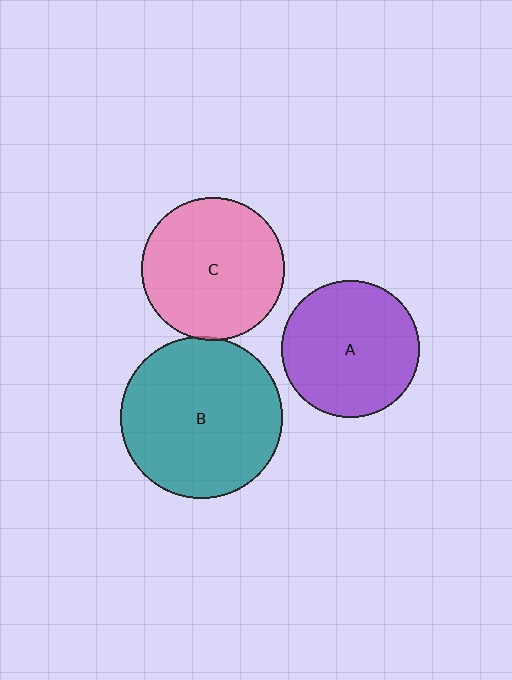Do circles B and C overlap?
Yes.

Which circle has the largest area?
Circle B (teal).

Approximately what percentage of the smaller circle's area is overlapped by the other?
Approximately 5%.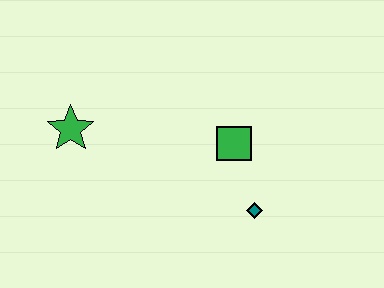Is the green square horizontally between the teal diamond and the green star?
Yes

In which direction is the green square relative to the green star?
The green square is to the right of the green star.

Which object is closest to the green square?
The teal diamond is closest to the green square.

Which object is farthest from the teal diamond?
The green star is farthest from the teal diamond.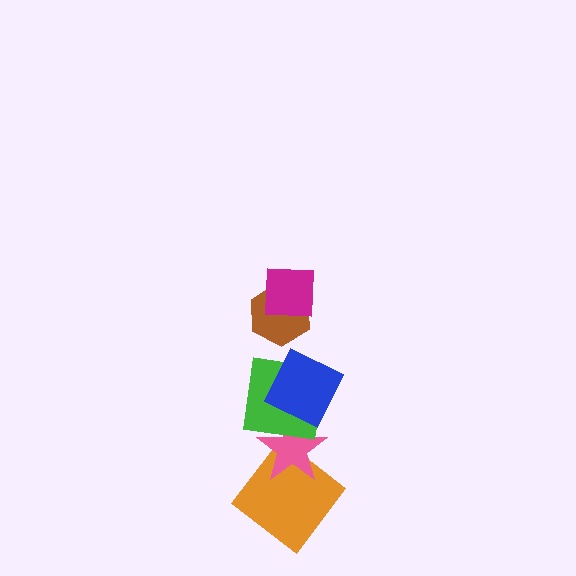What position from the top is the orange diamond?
The orange diamond is 6th from the top.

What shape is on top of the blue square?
The brown hexagon is on top of the blue square.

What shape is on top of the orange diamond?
The pink star is on top of the orange diamond.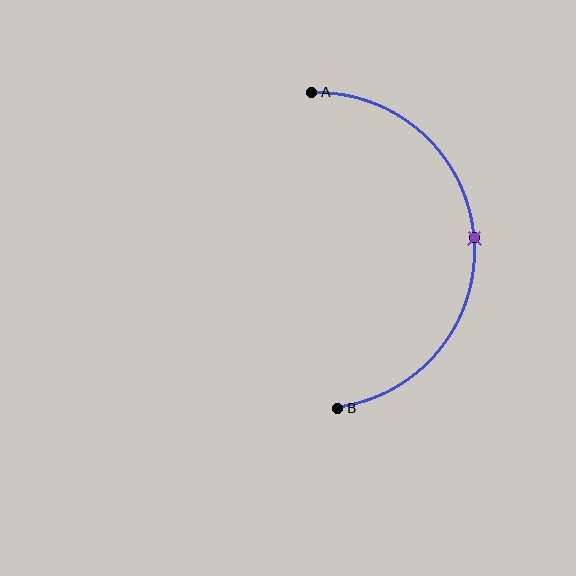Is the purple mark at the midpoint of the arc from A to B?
Yes. The purple mark lies on the arc at equal arc-length from both A and B — it is the arc midpoint.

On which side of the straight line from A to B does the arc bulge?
The arc bulges to the right of the straight line connecting A and B.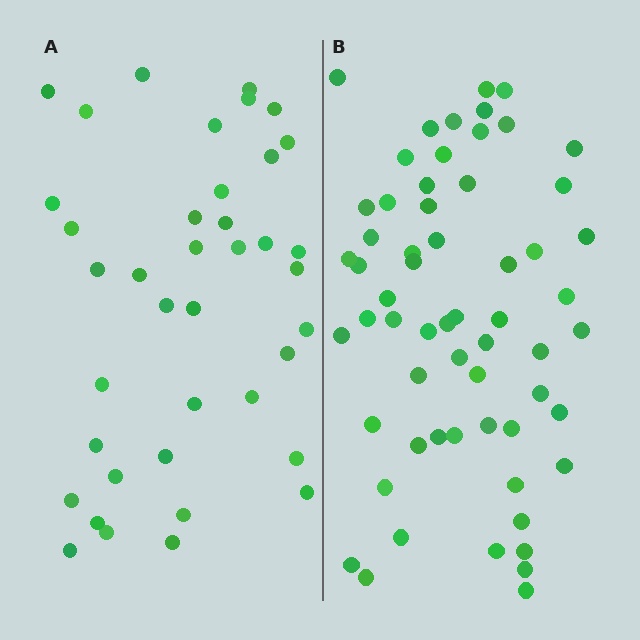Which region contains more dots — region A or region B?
Region B (the right region) has more dots.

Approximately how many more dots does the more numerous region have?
Region B has approximately 20 more dots than region A.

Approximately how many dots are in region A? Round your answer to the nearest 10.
About 40 dots. (The exact count is 39, which rounds to 40.)